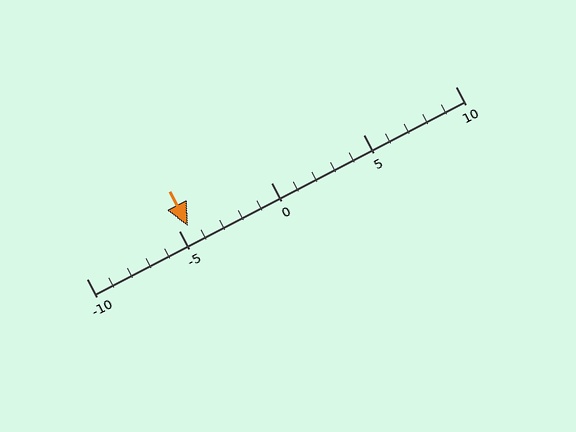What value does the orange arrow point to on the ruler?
The orange arrow points to approximately -4.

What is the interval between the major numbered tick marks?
The major tick marks are spaced 5 units apart.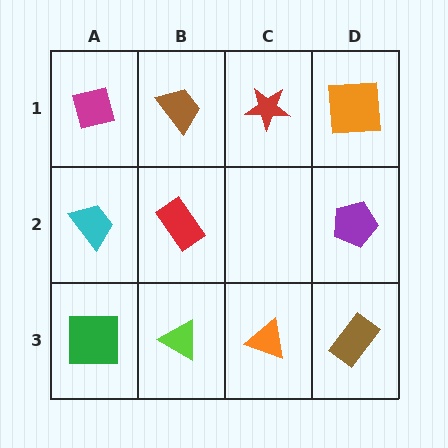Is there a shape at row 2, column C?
No, that cell is empty.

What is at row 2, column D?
A purple pentagon.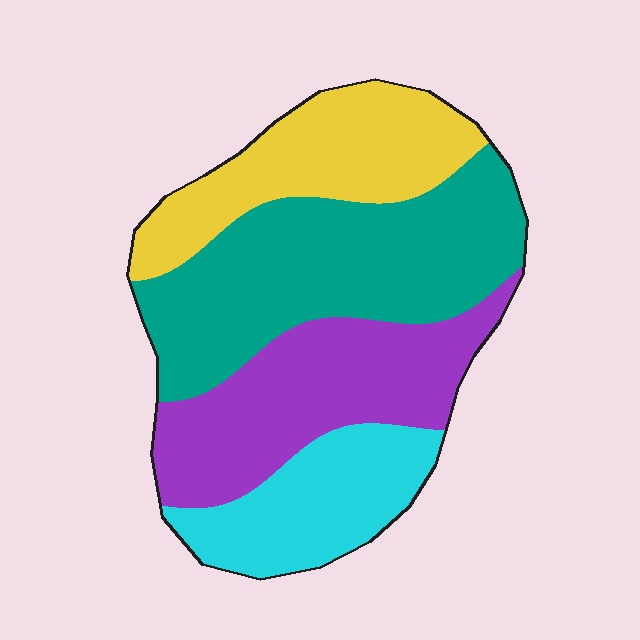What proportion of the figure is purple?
Purple takes up about one quarter (1/4) of the figure.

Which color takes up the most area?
Teal, at roughly 35%.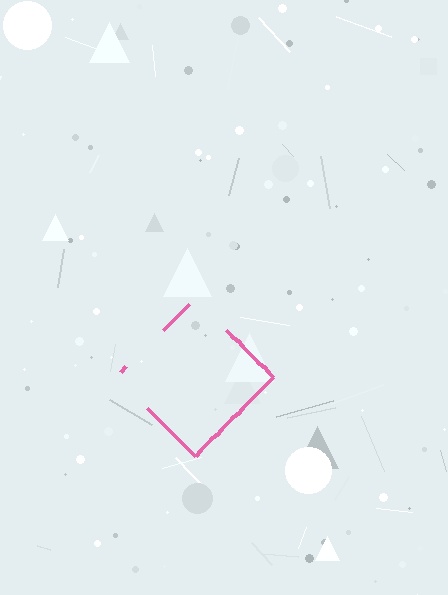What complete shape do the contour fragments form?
The contour fragments form a diamond.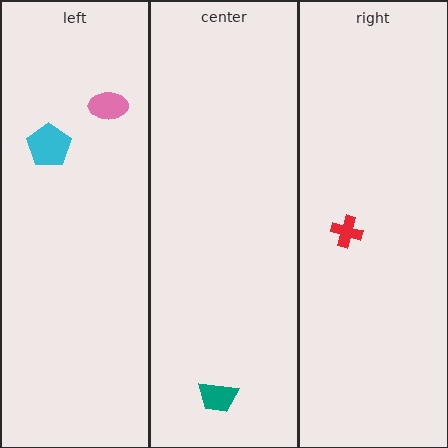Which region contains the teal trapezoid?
The center region.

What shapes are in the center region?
The teal trapezoid.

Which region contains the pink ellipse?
The left region.